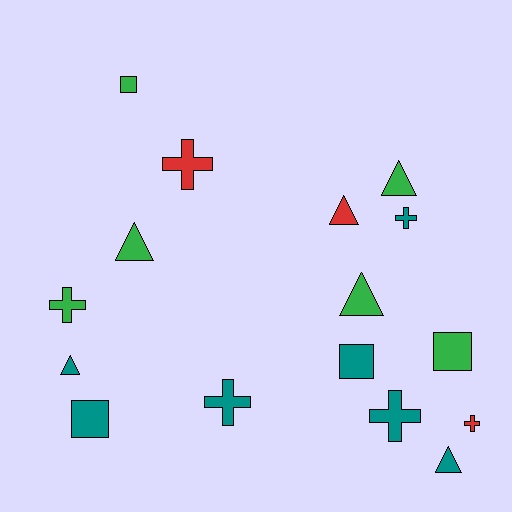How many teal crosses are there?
There are 3 teal crosses.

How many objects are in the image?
There are 16 objects.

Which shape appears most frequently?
Triangle, with 6 objects.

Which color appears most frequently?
Teal, with 7 objects.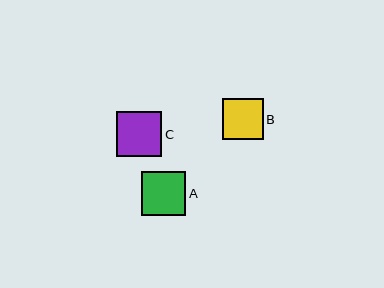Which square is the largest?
Square C is the largest with a size of approximately 45 pixels.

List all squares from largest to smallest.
From largest to smallest: C, A, B.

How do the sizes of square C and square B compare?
Square C and square B are approximately the same size.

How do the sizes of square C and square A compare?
Square C and square A are approximately the same size.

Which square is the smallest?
Square B is the smallest with a size of approximately 41 pixels.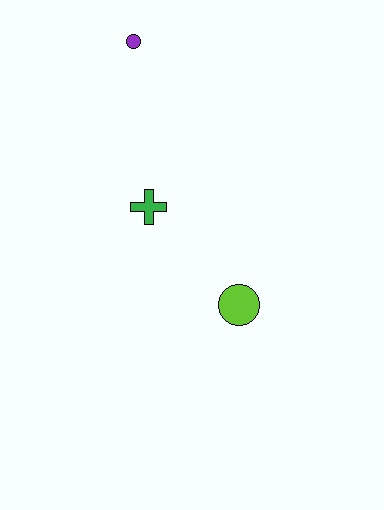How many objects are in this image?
There are 3 objects.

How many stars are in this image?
There are no stars.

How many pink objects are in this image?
There are no pink objects.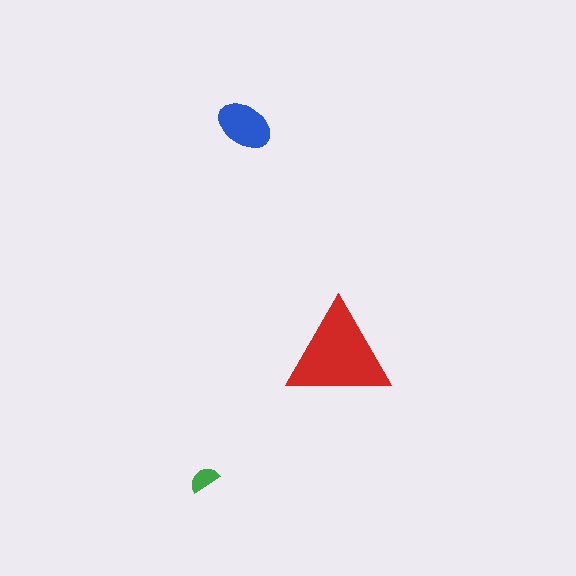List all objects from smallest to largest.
The green semicircle, the blue ellipse, the red triangle.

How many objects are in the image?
There are 3 objects in the image.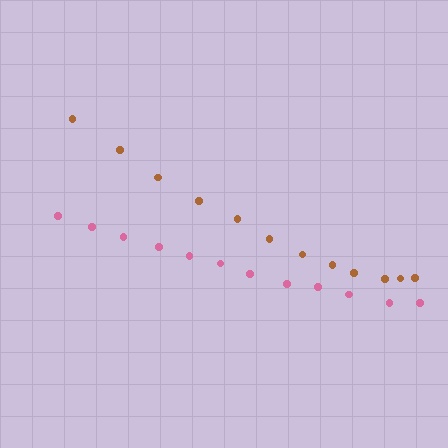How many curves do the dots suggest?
There are 2 distinct paths.